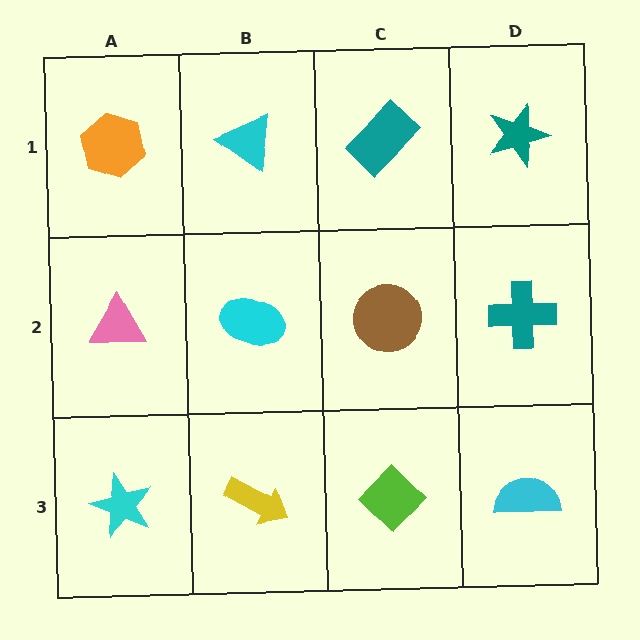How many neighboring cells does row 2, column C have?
4.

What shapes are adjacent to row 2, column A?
An orange hexagon (row 1, column A), a cyan star (row 3, column A), a cyan ellipse (row 2, column B).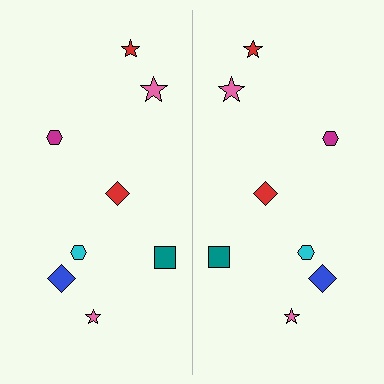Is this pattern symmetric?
Yes, this pattern has bilateral (reflection) symmetry.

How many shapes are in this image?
There are 16 shapes in this image.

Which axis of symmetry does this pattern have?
The pattern has a vertical axis of symmetry running through the center of the image.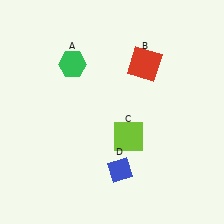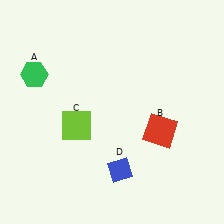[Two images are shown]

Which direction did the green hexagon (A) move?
The green hexagon (A) moved left.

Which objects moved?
The objects that moved are: the green hexagon (A), the red square (B), the lime square (C).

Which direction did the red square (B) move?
The red square (B) moved down.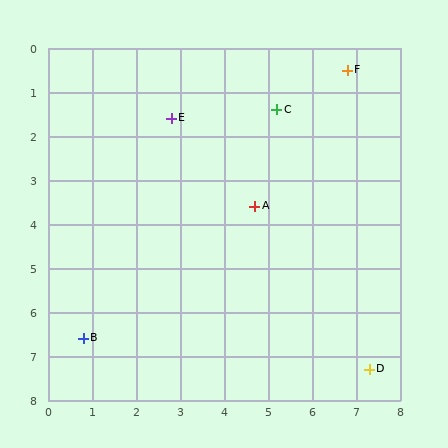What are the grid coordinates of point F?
Point F is at approximately (6.8, 0.5).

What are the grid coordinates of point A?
Point A is at approximately (4.7, 3.6).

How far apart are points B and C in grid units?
Points B and C are about 6.8 grid units apart.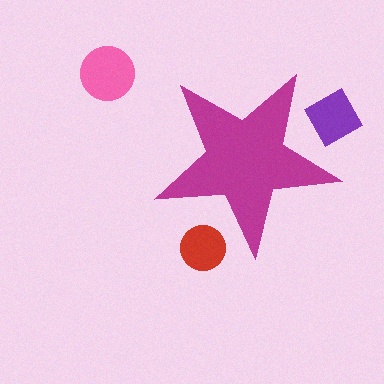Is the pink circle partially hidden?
No, the pink circle is fully visible.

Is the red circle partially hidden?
Yes, the red circle is partially hidden behind the magenta star.